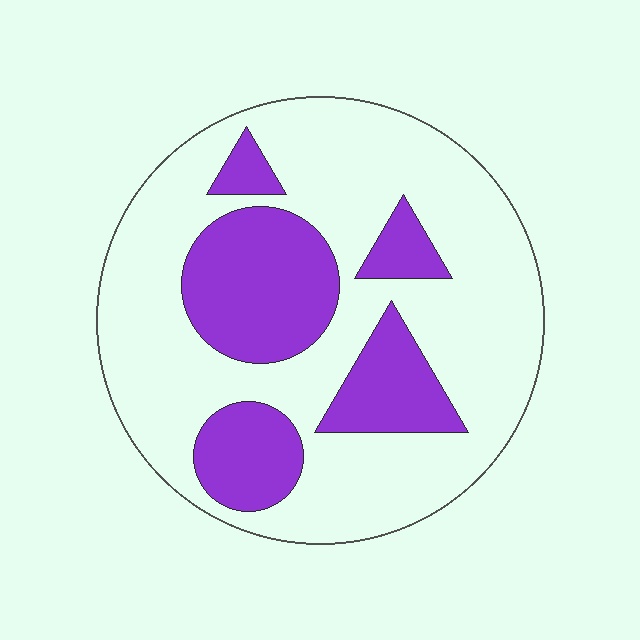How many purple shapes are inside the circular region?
5.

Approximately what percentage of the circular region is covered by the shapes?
Approximately 30%.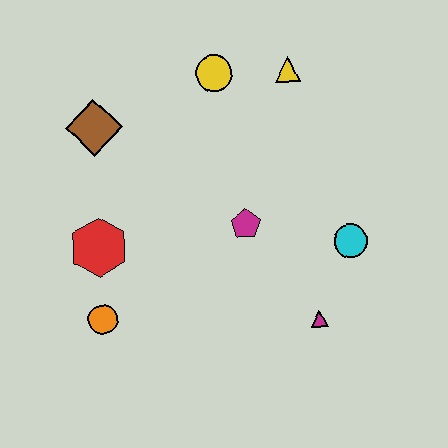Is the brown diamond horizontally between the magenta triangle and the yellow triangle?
No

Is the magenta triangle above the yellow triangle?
No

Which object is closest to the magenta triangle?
The cyan circle is closest to the magenta triangle.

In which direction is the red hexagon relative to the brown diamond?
The red hexagon is below the brown diamond.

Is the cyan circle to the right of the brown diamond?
Yes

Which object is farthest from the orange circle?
The yellow triangle is farthest from the orange circle.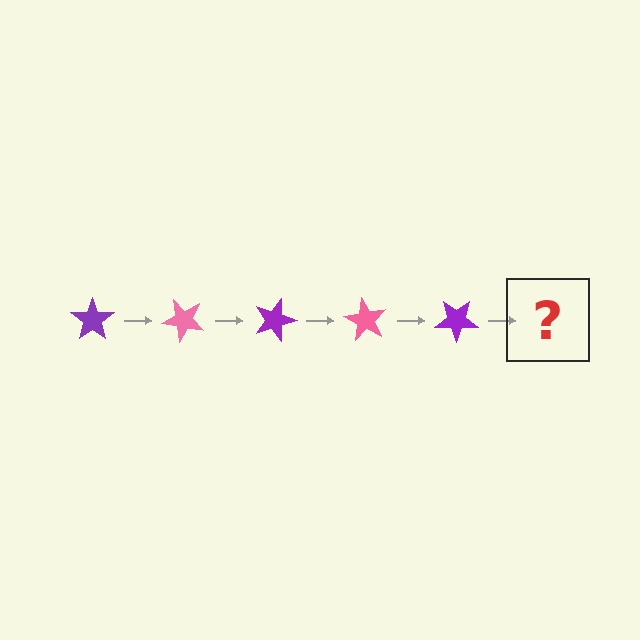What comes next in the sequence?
The next element should be a pink star, rotated 225 degrees from the start.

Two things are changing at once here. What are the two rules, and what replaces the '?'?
The two rules are that it rotates 45 degrees each step and the color cycles through purple and pink. The '?' should be a pink star, rotated 225 degrees from the start.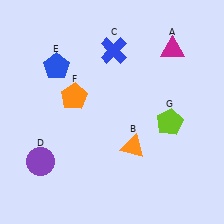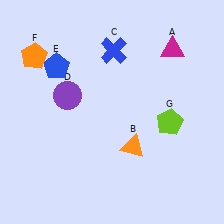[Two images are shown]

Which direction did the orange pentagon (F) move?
The orange pentagon (F) moved up.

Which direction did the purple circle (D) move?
The purple circle (D) moved up.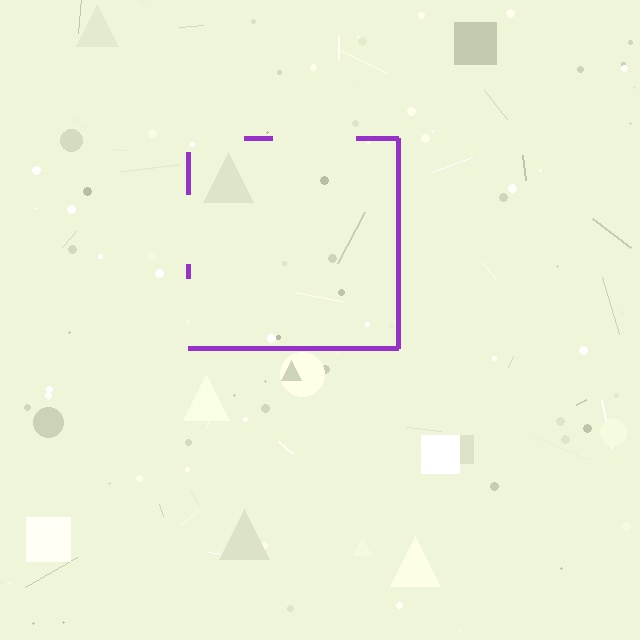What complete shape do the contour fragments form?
The contour fragments form a square.